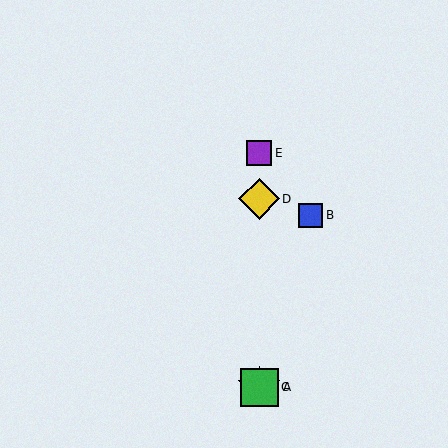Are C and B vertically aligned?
No, C is at x≈259 and B is at x≈311.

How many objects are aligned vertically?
4 objects (A, C, D, E) are aligned vertically.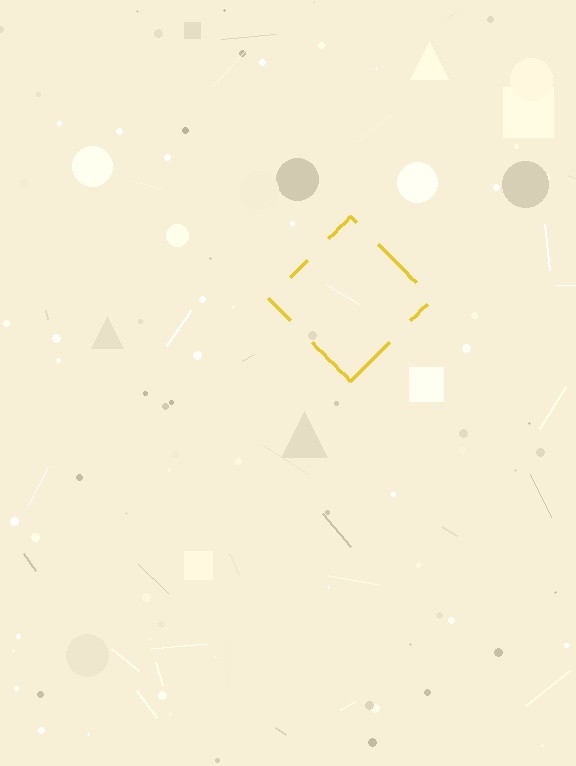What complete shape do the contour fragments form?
The contour fragments form a diamond.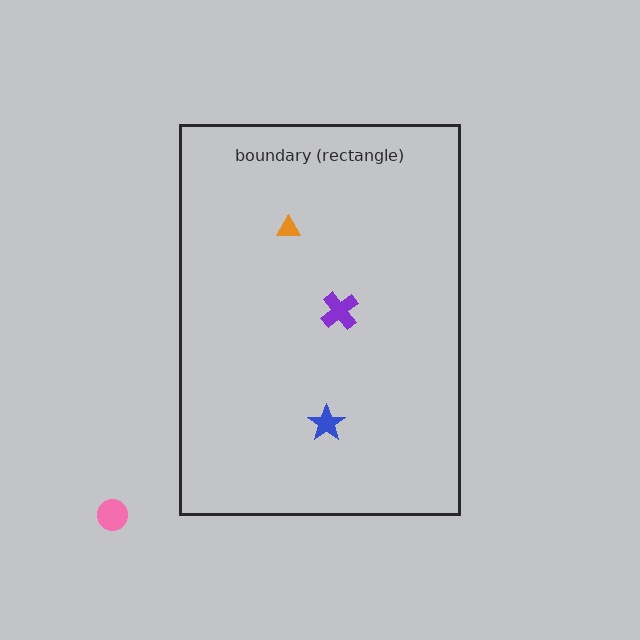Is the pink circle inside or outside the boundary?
Outside.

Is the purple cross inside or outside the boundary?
Inside.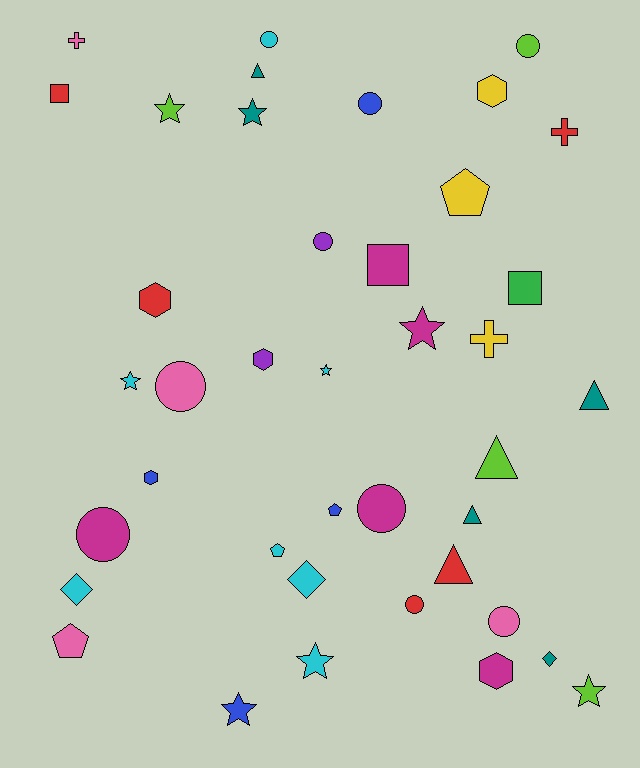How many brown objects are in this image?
There are no brown objects.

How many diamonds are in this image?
There are 3 diamonds.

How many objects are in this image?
There are 40 objects.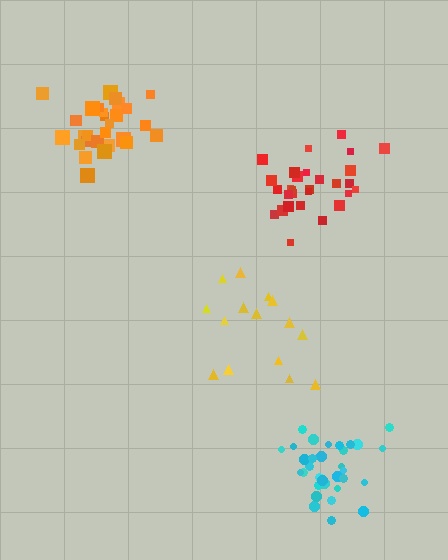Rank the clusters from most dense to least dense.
cyan, orange, red, yellow.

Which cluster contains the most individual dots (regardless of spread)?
Cyan (32).